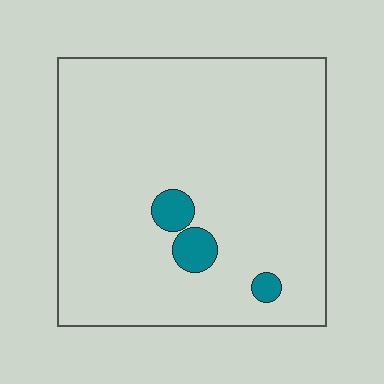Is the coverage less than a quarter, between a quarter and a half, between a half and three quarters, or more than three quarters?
Less than a quarter.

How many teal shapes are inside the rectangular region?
3.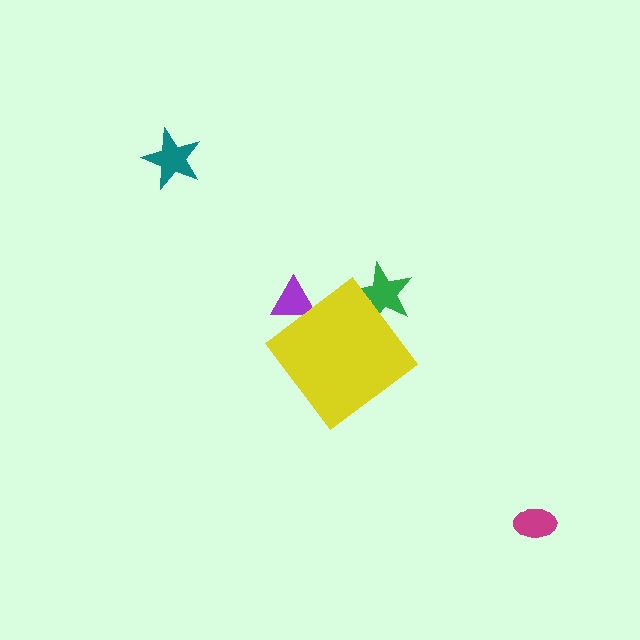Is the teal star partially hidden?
No, the teal star is fully visible.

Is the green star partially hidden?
Yes, the green star is partially hidden behind the yellow diamond.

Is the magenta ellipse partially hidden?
No, the magenta ellipse is fully visible.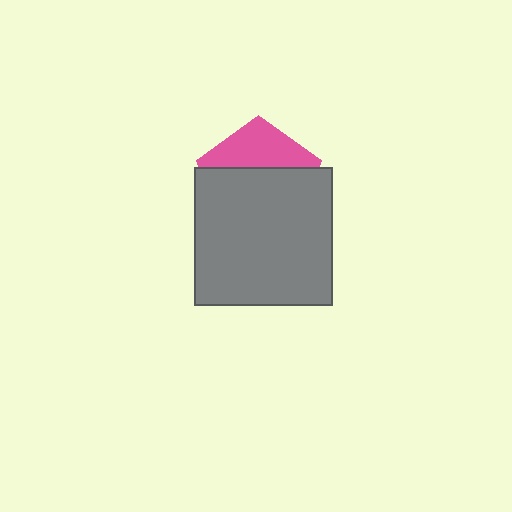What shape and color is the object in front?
The object in front is a gray square.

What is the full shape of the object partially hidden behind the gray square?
The partially hidden object is a pink pentagon.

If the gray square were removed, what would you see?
You would see the complete pink pentagon.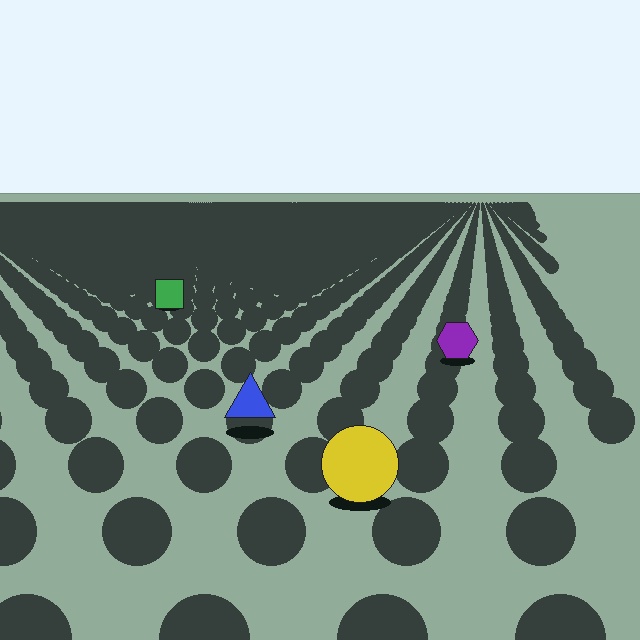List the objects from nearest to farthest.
From nearest to farthest: the yellow circle, the blue triangle, the purple hexagon, the green square.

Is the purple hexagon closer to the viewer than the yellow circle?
No. The yellow circle is closer — you can tell from the texture gradient: the ground texture is coarser near it.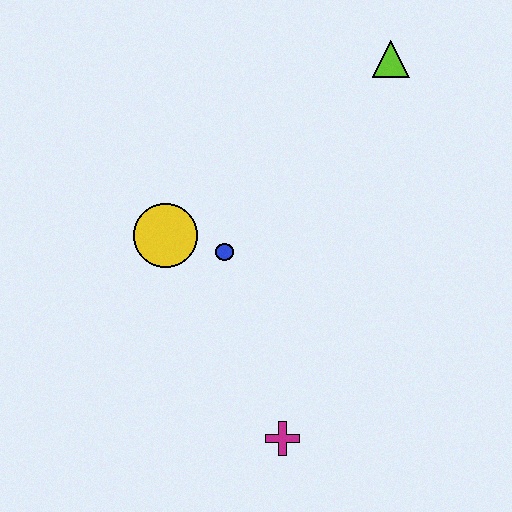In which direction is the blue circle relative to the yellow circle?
The blue circle is to the right of the yellow circle.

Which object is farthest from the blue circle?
The lime triangle is farthest from the blue circle.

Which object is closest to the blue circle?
The yellow circle is closest to the blue circle.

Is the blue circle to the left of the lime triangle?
Yes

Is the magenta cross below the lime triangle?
Yes